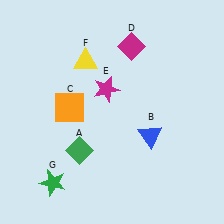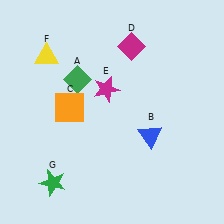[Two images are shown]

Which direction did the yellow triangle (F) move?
The yellow triangle (F) moved left.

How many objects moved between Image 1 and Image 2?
2 objects moved between the two images.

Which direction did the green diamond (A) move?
The green diamond (A) moved up.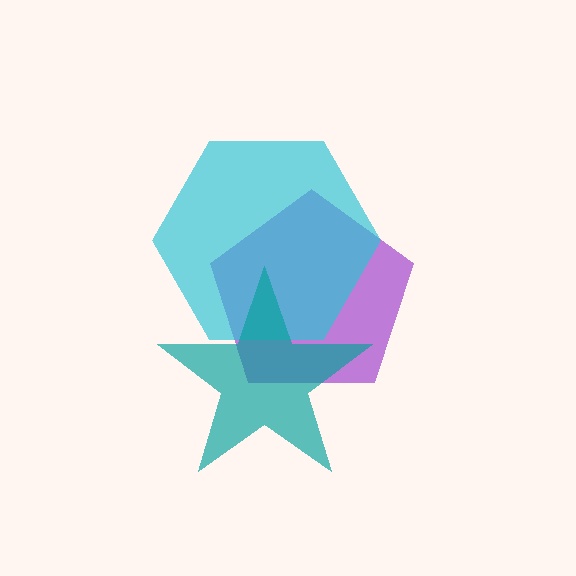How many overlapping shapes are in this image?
There are 3 overlapping shapes in the image.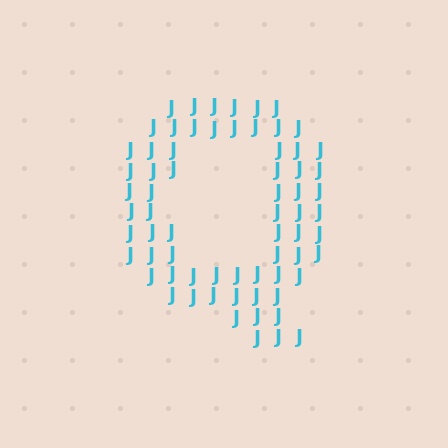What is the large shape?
The large shape is the letter Q.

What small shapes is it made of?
It is made of small letter J's.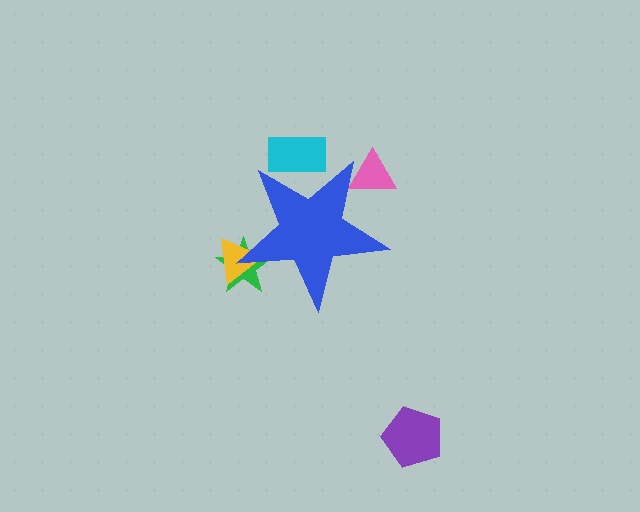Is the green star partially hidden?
Yes, the green star is partially hidden behind the blue star.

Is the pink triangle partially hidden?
Yes, the pink triangle is partially hidden behind the blue star.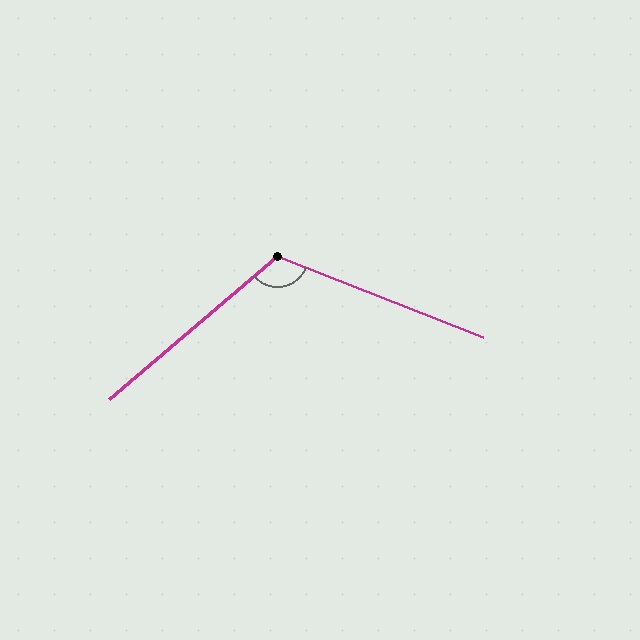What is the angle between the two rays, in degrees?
Approximately 118 degrees.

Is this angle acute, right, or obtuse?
It is obtuse.